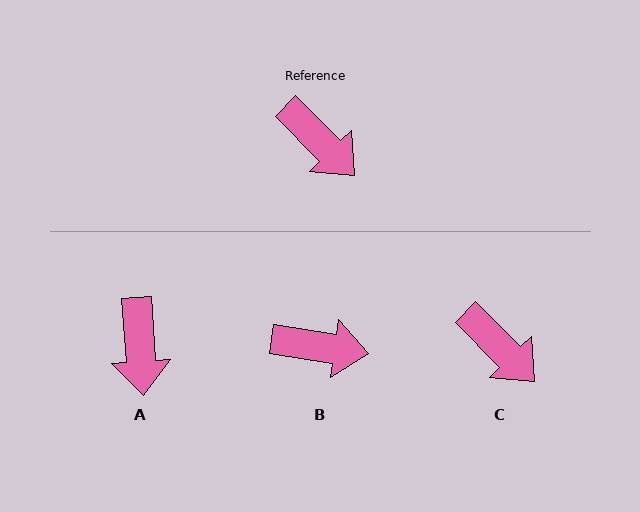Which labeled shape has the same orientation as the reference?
C.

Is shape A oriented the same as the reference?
No, it is off by about 41 degrees.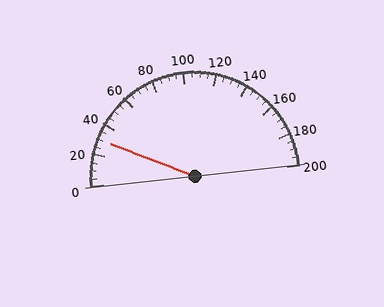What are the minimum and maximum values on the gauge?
The gauge ranges from 0 to 200.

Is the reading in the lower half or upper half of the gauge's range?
The reading is in the lower half of the range (0 to 200).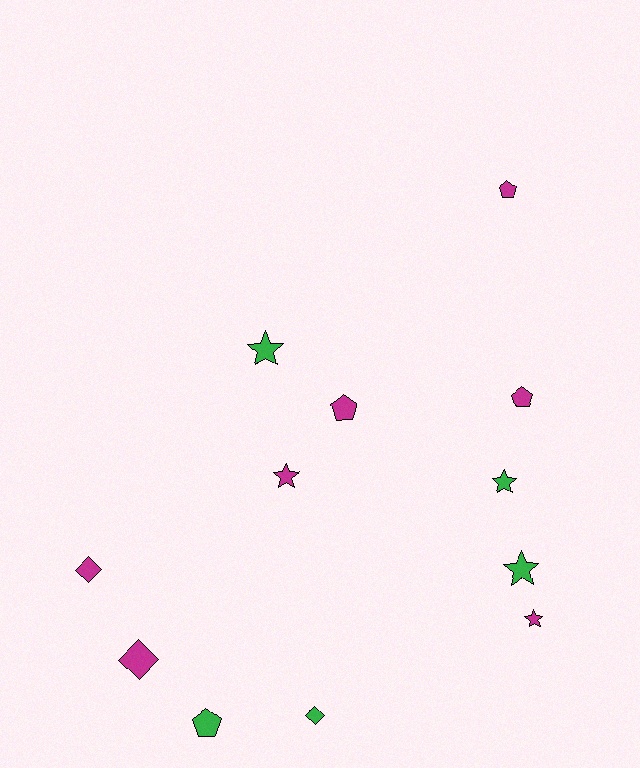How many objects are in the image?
There are 12 objects.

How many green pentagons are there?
There is 1 green pentagon.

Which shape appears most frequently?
Star, with 5 objects.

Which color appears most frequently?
Magenta, with 7 objects.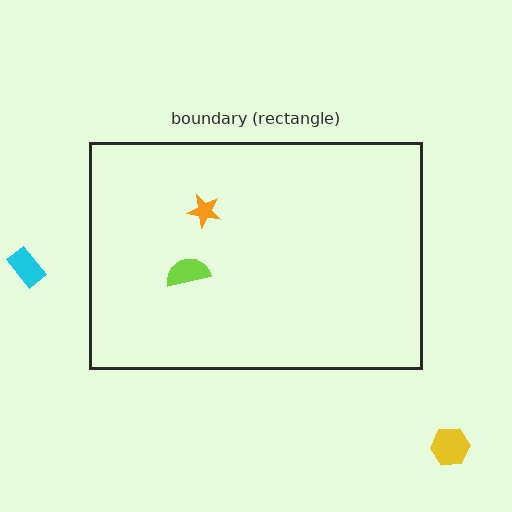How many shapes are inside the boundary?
2 inside, 2 outside.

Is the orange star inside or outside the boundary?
Inside.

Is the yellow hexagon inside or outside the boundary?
Outside.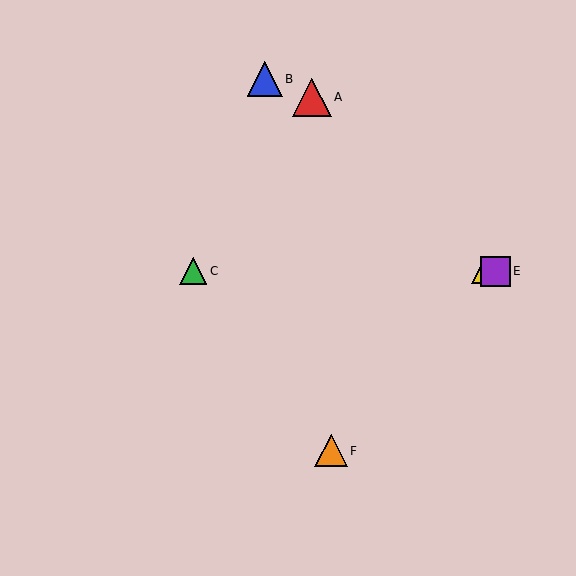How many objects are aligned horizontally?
3 objects (C, D, E) are aligned horizontally.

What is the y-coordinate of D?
Object D is at y≈271.